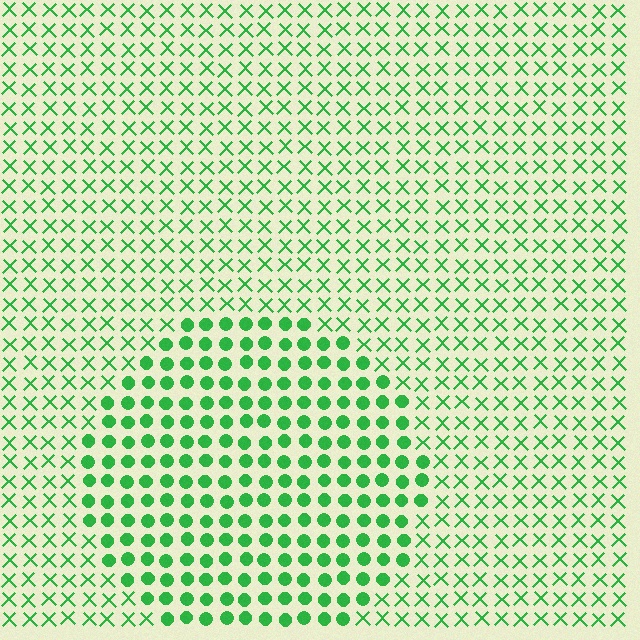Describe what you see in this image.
The image is filled with small green elements arranged in a uniform grid. A circle-shaped region contains circles, while the surrounding area contains X marks. The boundary is defined purely by the change in element shape.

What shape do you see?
I see a circle.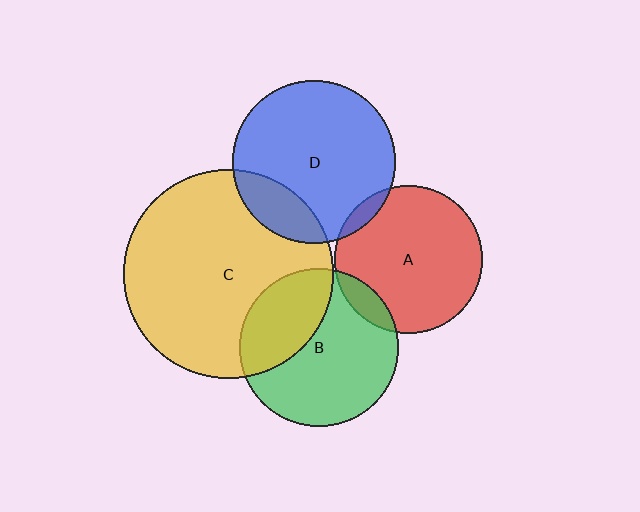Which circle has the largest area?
Circle C (yellow).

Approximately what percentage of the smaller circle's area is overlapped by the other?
Approximately 10%.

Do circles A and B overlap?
Yes.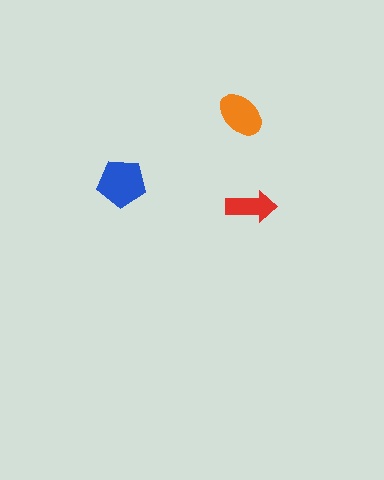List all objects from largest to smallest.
The blue pentagon, the orange ellipse, the red arrow.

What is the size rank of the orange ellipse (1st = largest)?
2nd.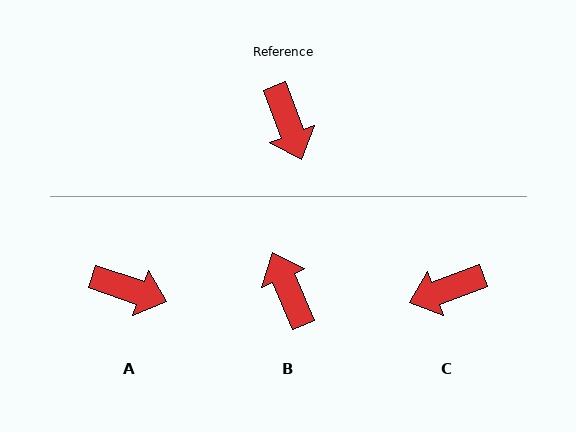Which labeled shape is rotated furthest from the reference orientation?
B, about 177 degrees away.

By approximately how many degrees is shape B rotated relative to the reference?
Approximately 177 degrees clockwise.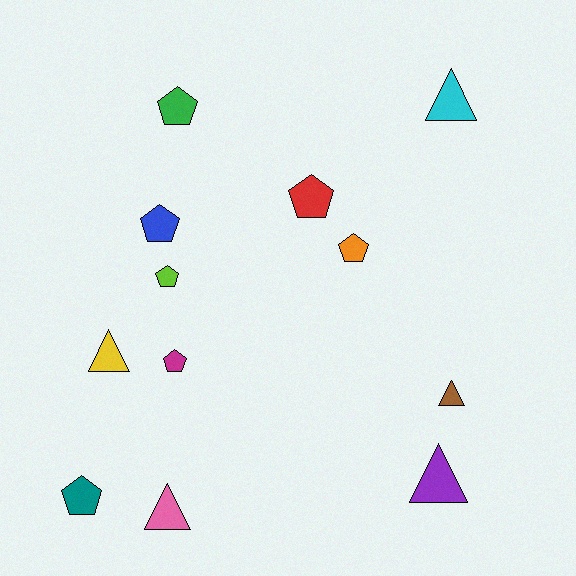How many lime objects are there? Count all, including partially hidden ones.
There is 1 lime object.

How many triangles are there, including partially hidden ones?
There are 5 triangles.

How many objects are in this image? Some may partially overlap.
There are 12 objects.